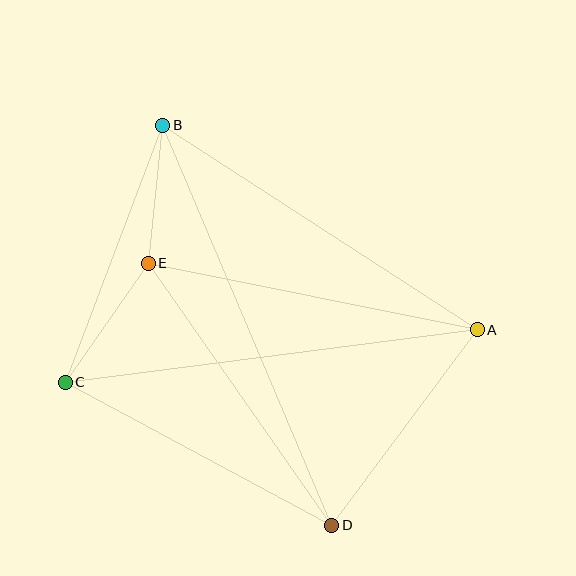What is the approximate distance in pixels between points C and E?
The distance between C and E is approximately 145 pixels.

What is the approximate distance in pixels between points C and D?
The distance between C and D is approximately 303 pixels.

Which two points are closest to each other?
Points B and E are closest to each other.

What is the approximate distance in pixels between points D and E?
The distance between D and E is approximately 320 pixels.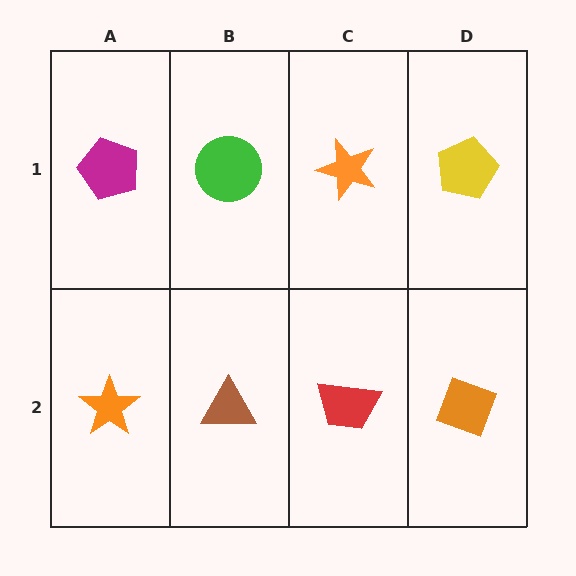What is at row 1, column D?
A yellow pentagon.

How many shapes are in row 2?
4 shapes.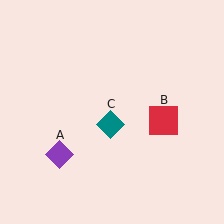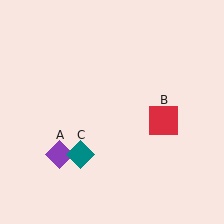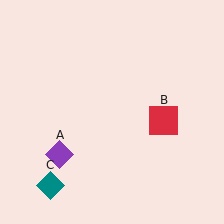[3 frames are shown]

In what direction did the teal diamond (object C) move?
The teal diamond (object C) moved down and to the left.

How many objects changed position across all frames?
1 object changed position: teal diamond (object C).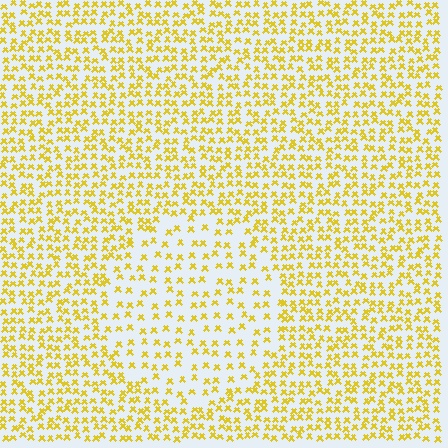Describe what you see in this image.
The image contains small yellow elements arranged at two different densities. A circle-shaped region is visible where the elements are less densely packed than the surrounding area.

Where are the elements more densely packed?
The elements are more densely packed outside the circle boundary.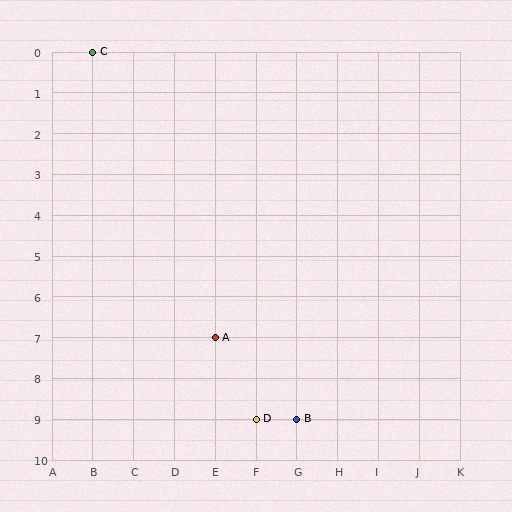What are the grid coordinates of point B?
Point B is at grid coordinates (G, 9).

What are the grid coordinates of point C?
Point C is at grid coordinates (B, 0).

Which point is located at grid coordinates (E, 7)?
Point A is at (E, 7).